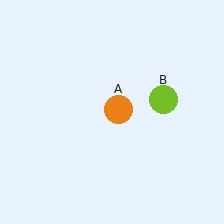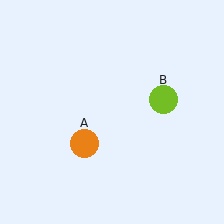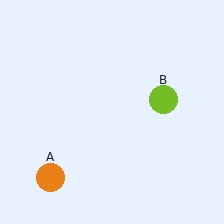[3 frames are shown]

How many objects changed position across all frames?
1 object changed position: orange circle (object A).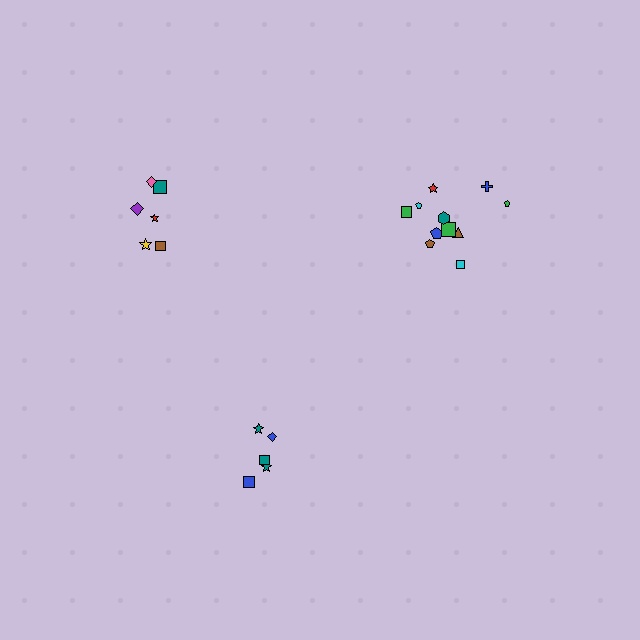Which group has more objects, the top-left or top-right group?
The top-right group.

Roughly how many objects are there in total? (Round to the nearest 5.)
Roughly 25 objects in total.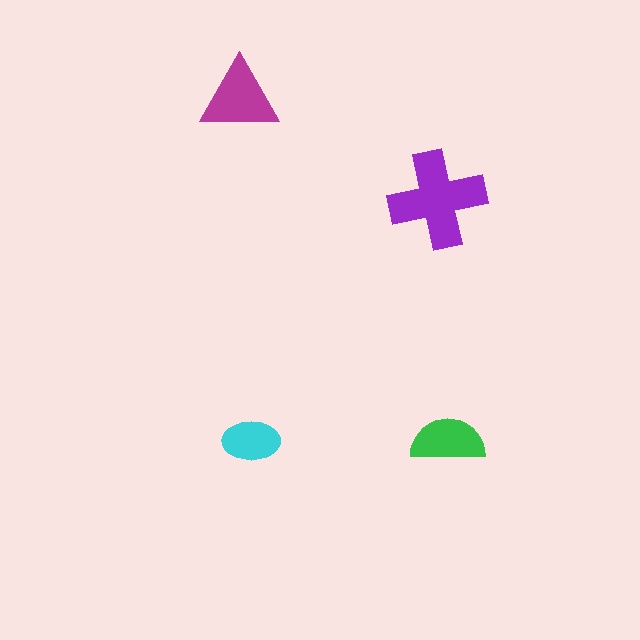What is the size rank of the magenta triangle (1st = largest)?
2nd.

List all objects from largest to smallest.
The purple cross, the magenta triangle, the green semicircle, the cyan ellipse.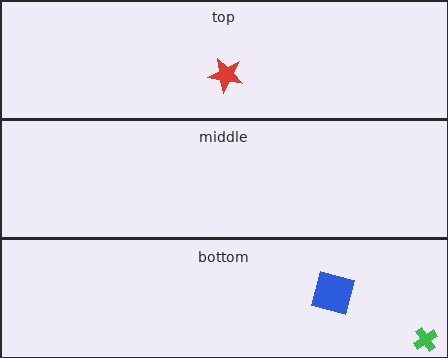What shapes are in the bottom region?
The green cross, the blue square.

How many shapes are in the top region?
1.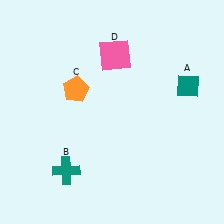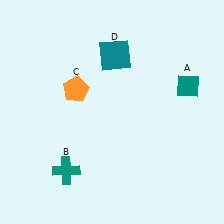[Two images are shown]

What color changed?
The square (D) changed from pink in Image 1 to teal in Image 2.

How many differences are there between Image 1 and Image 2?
There is 1 difference between the two images.